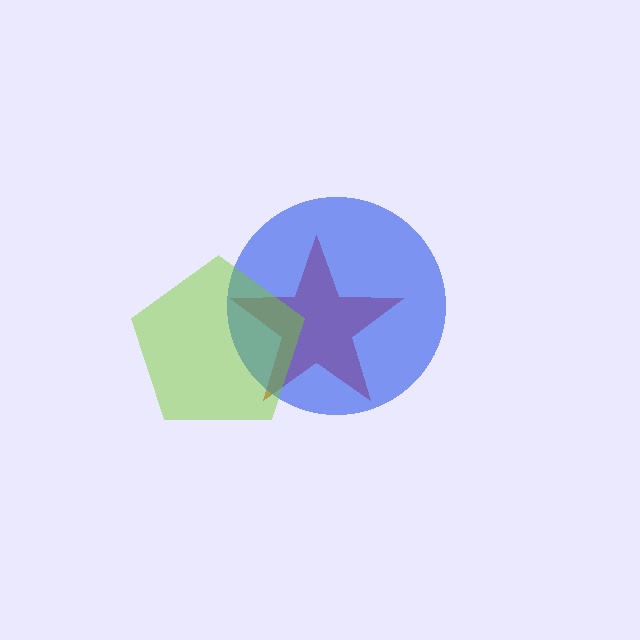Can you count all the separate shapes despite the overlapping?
Yes, there are 3 separate shapes.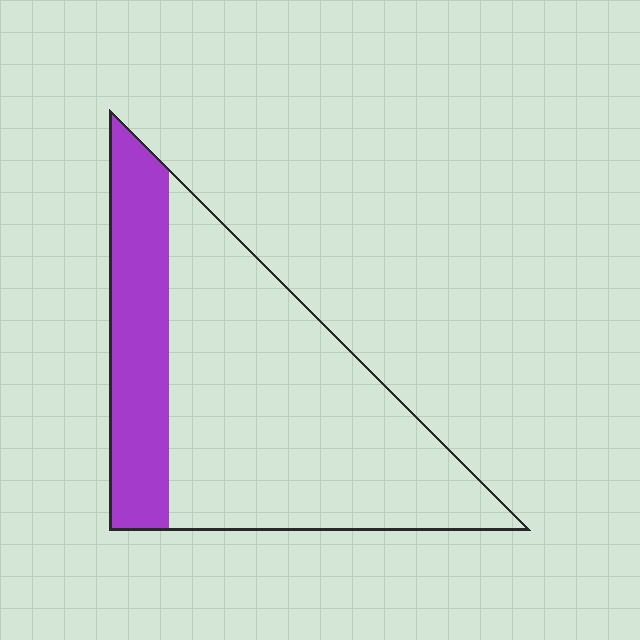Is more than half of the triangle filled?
No.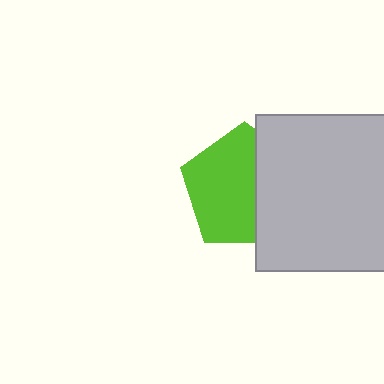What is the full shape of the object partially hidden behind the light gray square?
The partially hidden object is a lime pentagon.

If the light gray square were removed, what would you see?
You would see the complete lime pentagon.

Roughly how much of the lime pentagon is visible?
About half of it is visible (roughly 62%).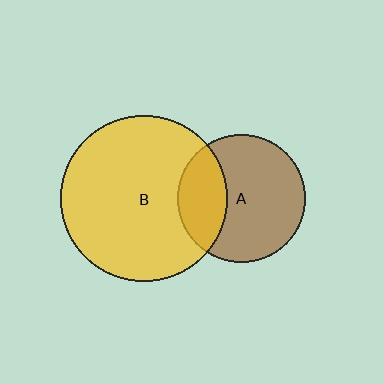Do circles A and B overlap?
Yes.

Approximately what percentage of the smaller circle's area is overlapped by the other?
Approximately 30%.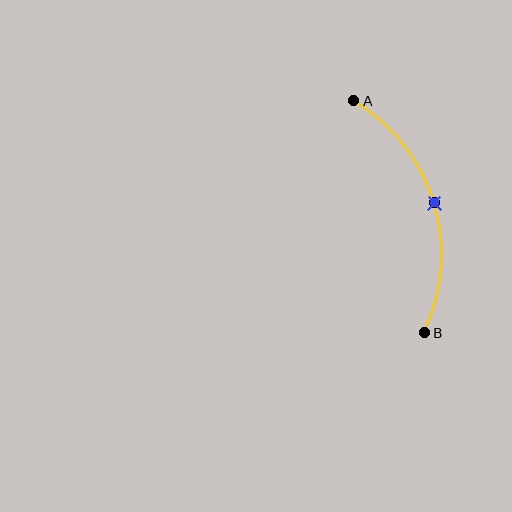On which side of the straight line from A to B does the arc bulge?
The arc bulges to the right of the straight line connecting A and B.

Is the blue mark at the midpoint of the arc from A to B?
Yes. The blue mark lies on the arc at equal arc-length from both A and B — it is the arc midpoint.